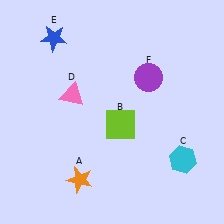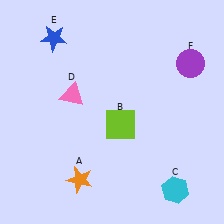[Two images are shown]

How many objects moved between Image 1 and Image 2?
2 objects moved between the two images.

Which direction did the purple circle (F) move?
The purple circle (F) moved right.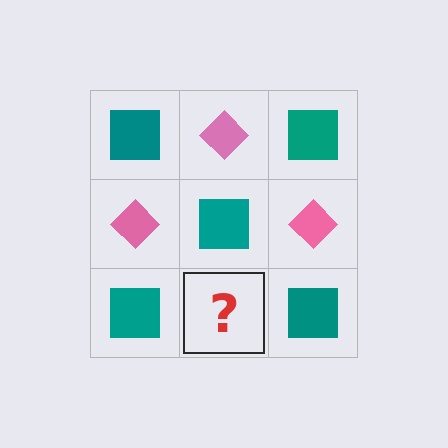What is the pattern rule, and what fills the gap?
The rule is that it alternates teal square and pink diamond in a checkerboard pattern. The gap should be filled with a pink diamond.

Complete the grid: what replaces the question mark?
The question mark should be replaced with a pink diamond.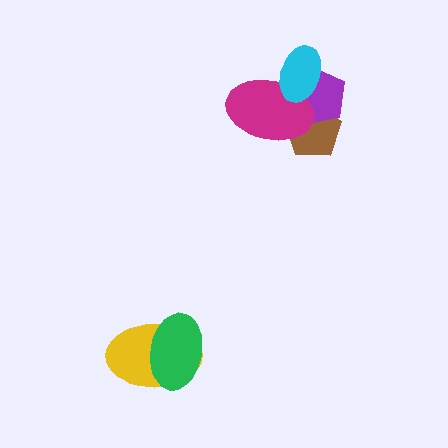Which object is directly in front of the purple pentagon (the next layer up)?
The magenta ellipse is directly in front of the purple pentagon.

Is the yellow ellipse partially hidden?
Yes, it is partially covered by another shape.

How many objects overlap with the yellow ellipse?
1 object overlaps with the yellow ellipse.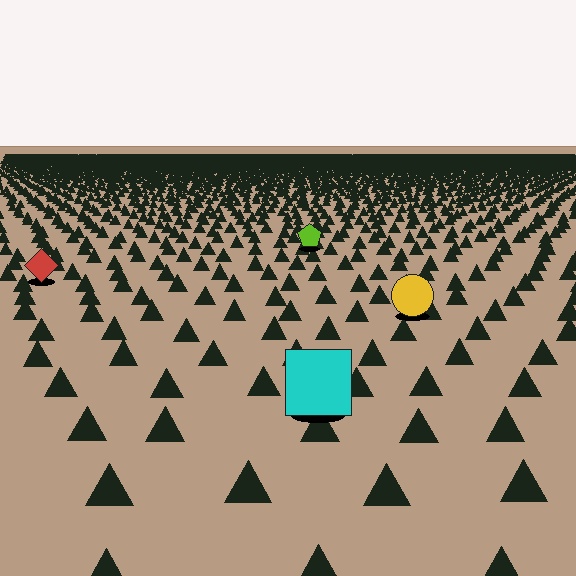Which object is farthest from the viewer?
The lime pentagon is farthest from the viewer. It appears smaller and the ground texture around it is denser.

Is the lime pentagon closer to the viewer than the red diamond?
No. The red diamond is closer — you can tell from the texture gradient: the ground texture is coarser near it.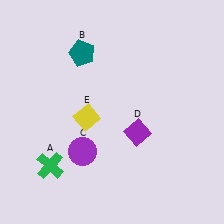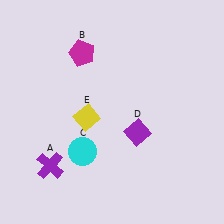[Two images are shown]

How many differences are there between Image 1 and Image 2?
There are 3 differences between the two images.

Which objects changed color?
A changed from green to purple. B changed from teal to magenta. C changed from purple to cyan.